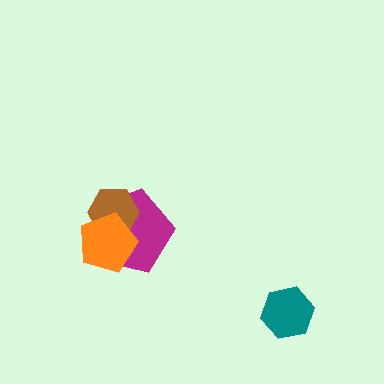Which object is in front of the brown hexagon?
The orange pentagon is in front of the brown hexagon.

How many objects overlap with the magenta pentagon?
2 objects overlap with the magenta pentagon.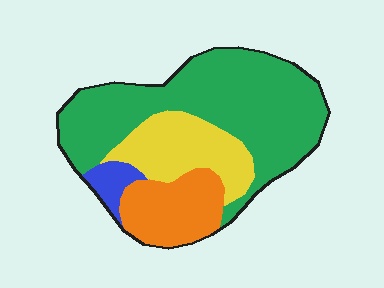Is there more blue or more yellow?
Yellow.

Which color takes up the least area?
Blue, at roughly 5%.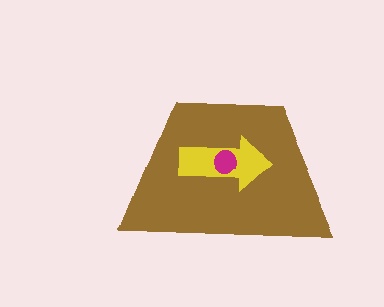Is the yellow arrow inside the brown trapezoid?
Yes.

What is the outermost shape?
The brown trapezoid.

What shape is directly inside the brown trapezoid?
The yellow arrow.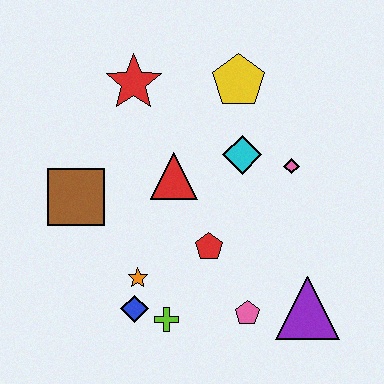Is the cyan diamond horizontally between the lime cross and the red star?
No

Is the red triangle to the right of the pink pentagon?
No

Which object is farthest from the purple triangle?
The red star is farthest from the purple triangle.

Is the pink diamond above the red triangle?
Yes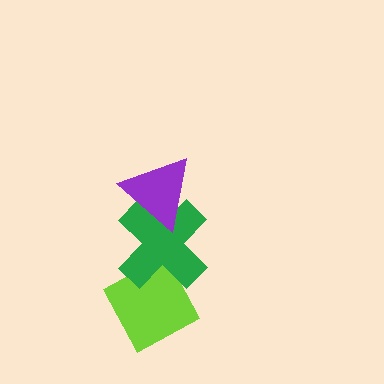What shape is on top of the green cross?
The purple triangle is on top of the green cross.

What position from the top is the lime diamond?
The lime diamond is 3rd from the top.